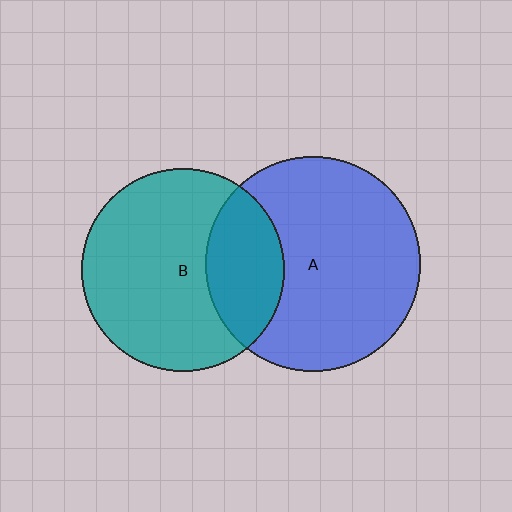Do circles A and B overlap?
Yes.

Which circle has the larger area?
Circle A (blue).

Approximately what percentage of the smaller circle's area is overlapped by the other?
Approximately 30%.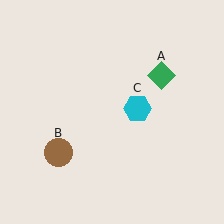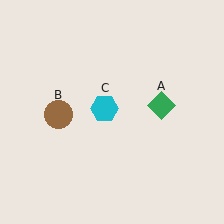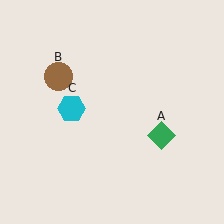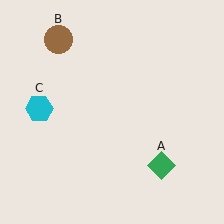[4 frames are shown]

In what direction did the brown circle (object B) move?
The brown circle (object B) moved up.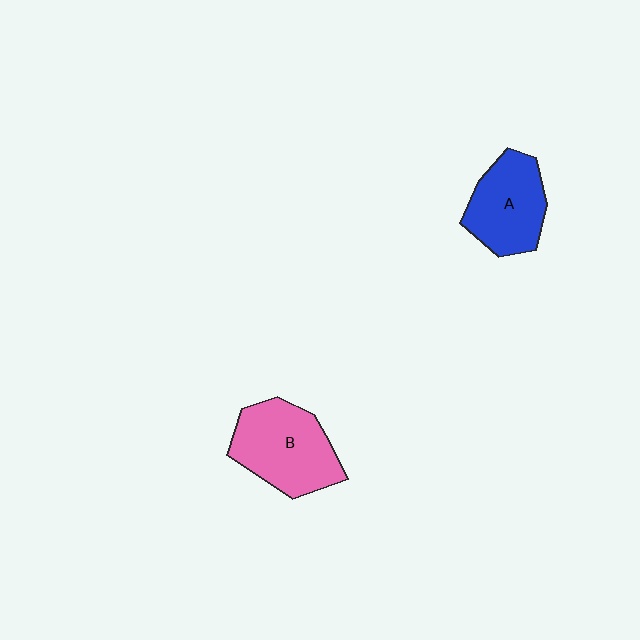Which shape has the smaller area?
Shape A (blue).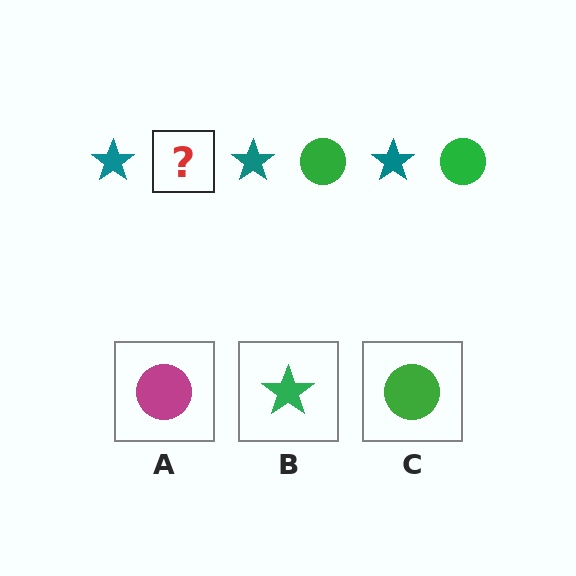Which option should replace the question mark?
Option C.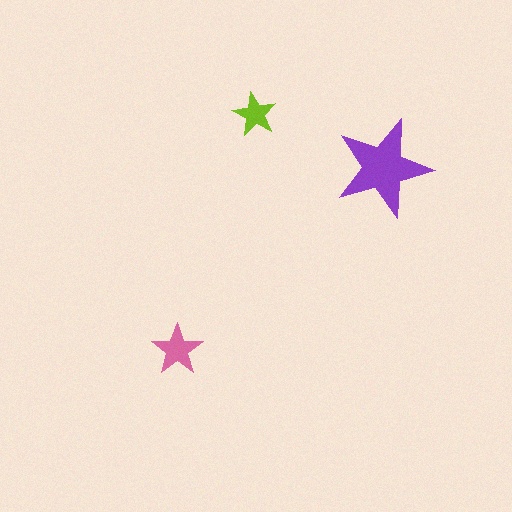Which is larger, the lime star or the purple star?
The purple one.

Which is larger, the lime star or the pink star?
The pink one.